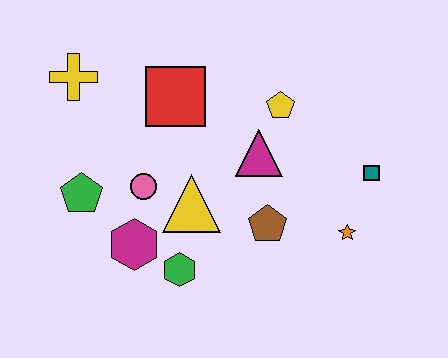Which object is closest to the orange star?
The teal square is closest to the orange star.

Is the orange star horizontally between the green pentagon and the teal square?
Yes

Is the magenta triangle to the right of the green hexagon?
Yes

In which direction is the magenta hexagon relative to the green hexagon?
The magenta hexagon is to the left of the green hexagon.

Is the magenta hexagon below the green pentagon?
Yes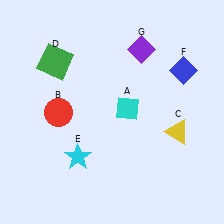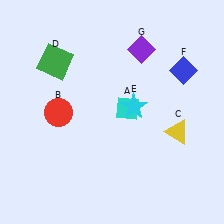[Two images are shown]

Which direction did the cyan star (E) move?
The cyan star (E) moved right.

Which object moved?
The cyan star (E) moved right.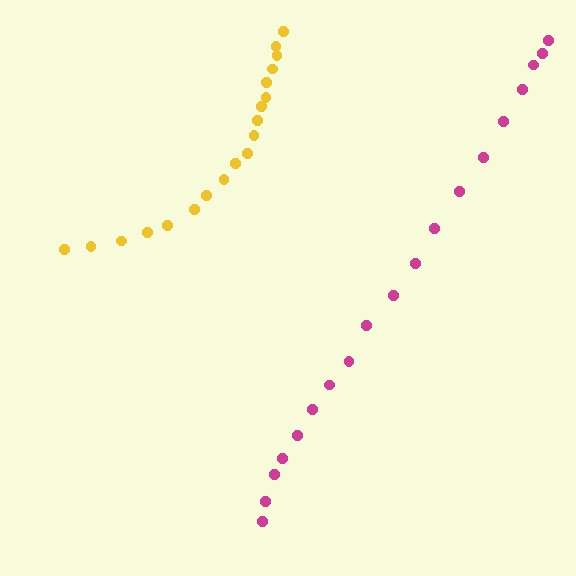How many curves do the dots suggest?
There are 2 distinct paths.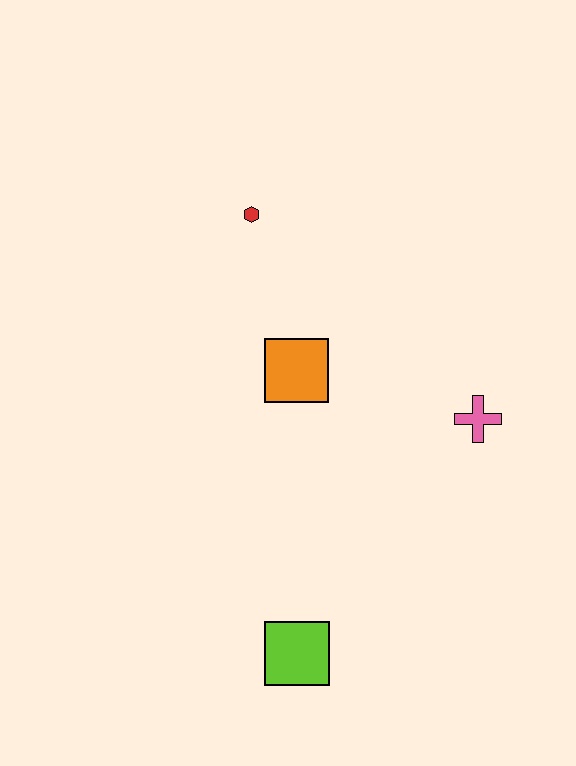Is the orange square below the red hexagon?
Yes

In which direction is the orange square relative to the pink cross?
The orange square is to the left of the pink cross.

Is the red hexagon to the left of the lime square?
Yes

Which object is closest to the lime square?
The orange square is closest to the lime square.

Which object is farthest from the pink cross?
The red hexagon is farthest from the pink cross.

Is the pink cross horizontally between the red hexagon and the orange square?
No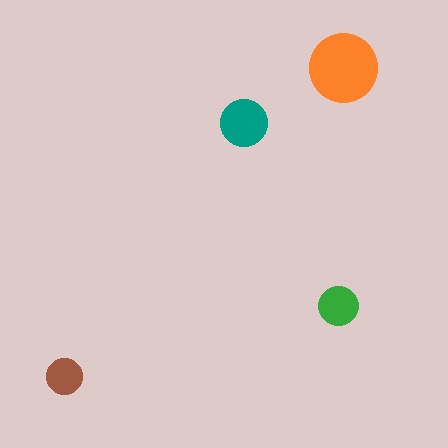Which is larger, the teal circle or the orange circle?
The orange one.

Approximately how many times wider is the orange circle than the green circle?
About 1.5 times wider.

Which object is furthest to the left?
The brown circle is leftmost.